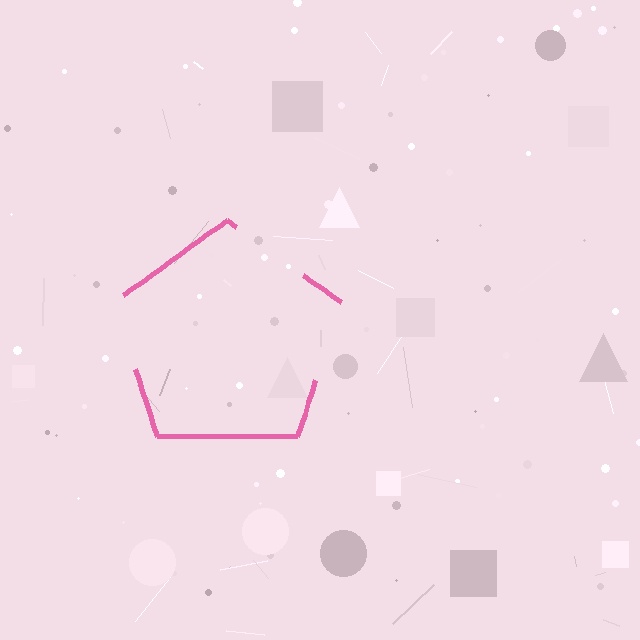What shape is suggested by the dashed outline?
The dashed outline suggests a pentagon.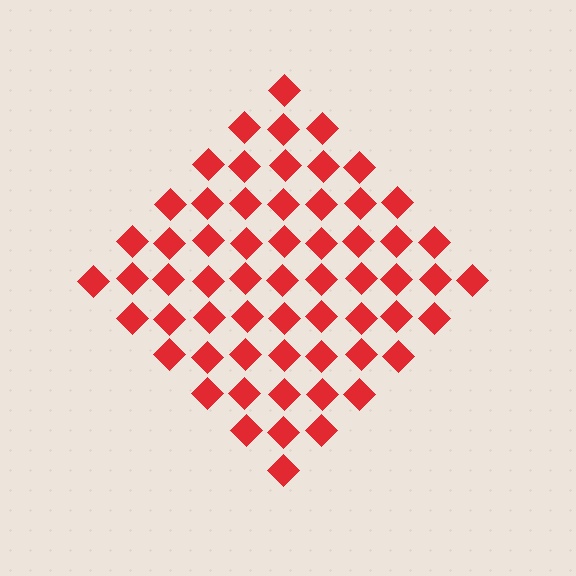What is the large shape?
The large shape is a diamond.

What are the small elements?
The small elements are diamonds.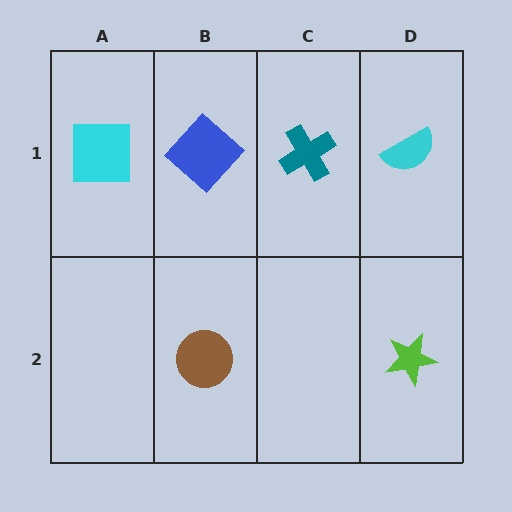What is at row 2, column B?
A brown circle.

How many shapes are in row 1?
4 shapes.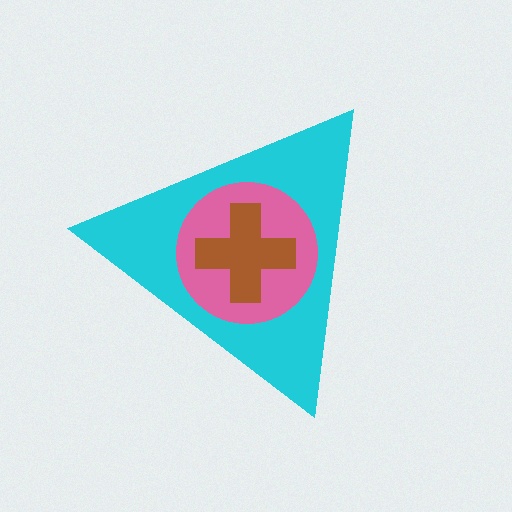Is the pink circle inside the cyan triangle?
Yes.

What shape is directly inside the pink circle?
The brown cross.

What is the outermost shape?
The cyan triangle.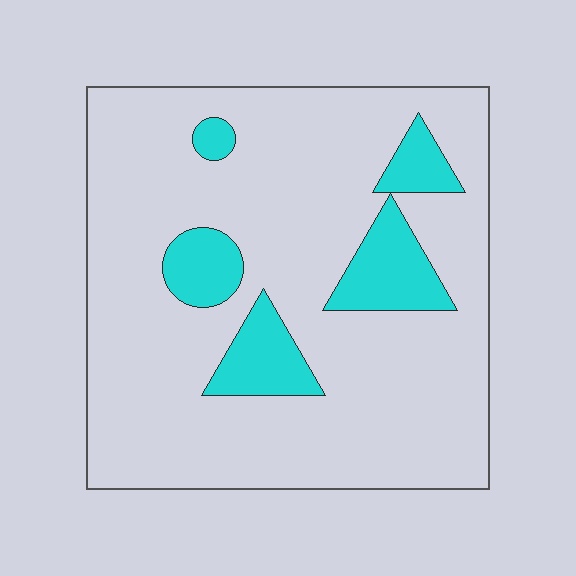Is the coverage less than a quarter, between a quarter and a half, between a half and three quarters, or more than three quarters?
Less than a quarter.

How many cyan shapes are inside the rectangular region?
5.